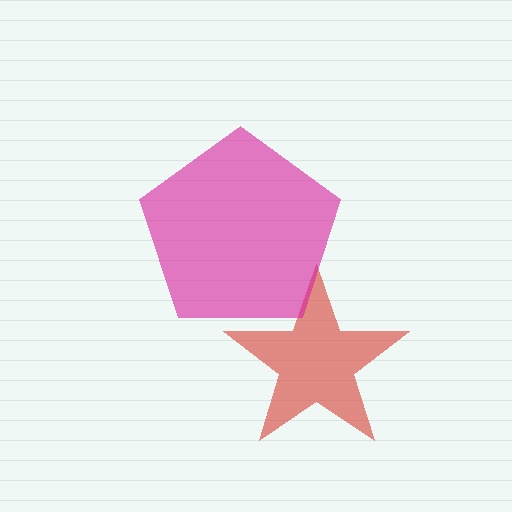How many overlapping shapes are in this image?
There are 2 overlapping shapes in the image.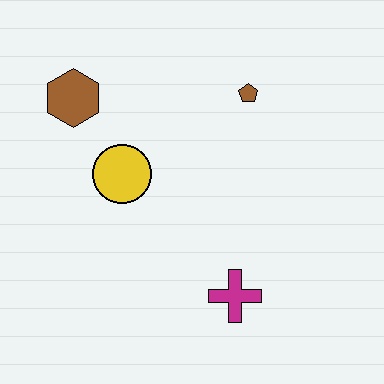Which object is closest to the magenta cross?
The yellow circle is closest to the magenta cross.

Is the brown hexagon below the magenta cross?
No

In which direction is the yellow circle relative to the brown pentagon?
The yellow circle is to the left of the brown pentagon.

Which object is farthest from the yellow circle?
The magenta cross is farthest from the yellow circle.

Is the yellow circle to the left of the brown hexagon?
No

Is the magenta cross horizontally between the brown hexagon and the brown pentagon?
Yes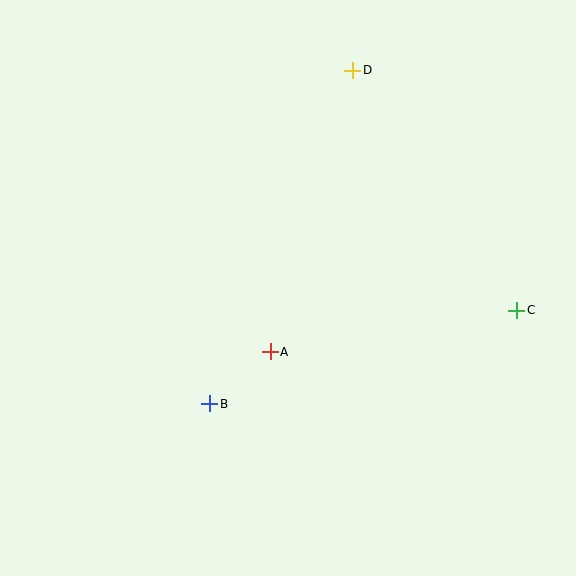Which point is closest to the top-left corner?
Point D is closest to the top-left corner.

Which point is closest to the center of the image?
Point A at (270, 352) is closest to the center.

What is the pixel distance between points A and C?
The distance between A and C is 250 pixels.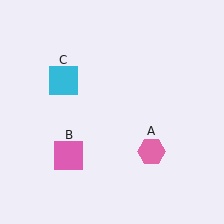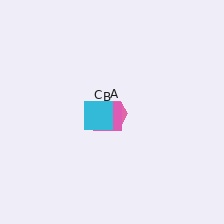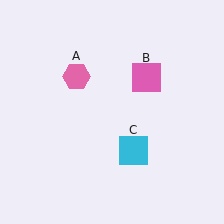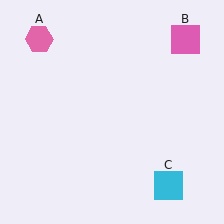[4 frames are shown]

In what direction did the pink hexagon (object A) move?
The pink hexagon (object A) moved up and to the left.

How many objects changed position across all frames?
3 objects changed position: pink hexagon (object A), pink square (object B), cyan square (object C).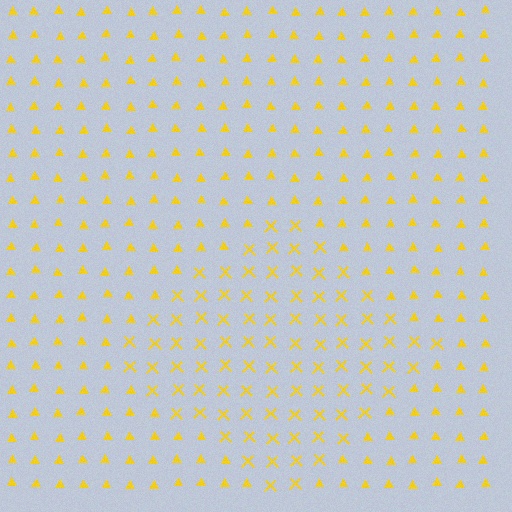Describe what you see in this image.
The image is filled with small yellow elements arranged in a uniform grid. A diamond-shaped region contains X marks, while the surrounding area contains triangles. The boundary is defined purely by the change in element shape.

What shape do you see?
I see a diamond.